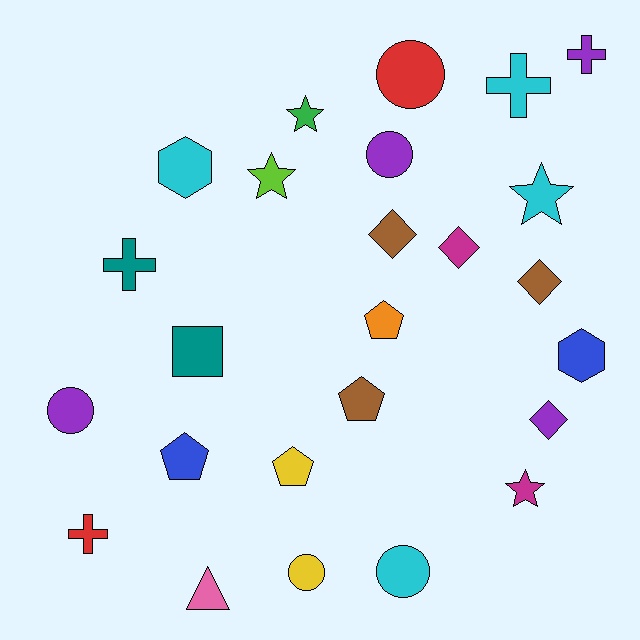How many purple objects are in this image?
There are 4 purple objects.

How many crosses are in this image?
There are 4 crosses.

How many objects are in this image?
There are 25 objects.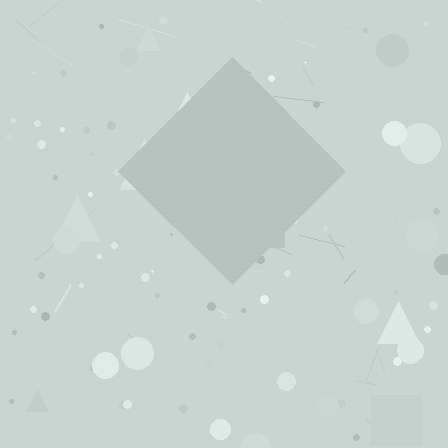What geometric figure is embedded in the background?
A diamond is embedded in the background.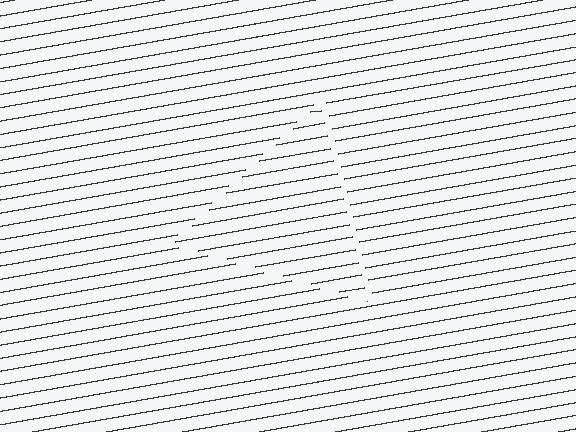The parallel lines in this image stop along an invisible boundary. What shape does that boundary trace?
An illusory triangle. The interior of the shape contains the same grating, shifted by half a period — the contour is defined by the phase discontinuity where line-ends from the inner and outer gratings abut.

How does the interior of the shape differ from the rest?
The interior of the shape contains the same grating, shifted by half a period — the contour is defined by the phase discontinuity where line-ends from the inner and outer gratings abut.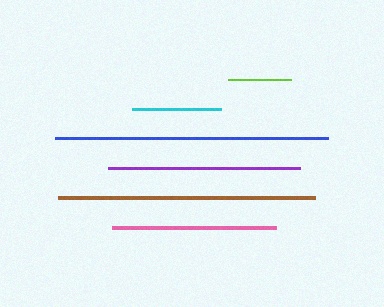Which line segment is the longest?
The blue line is the longest at approximately 273 pixels.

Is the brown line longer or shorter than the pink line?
The brown line is longer than the pink line.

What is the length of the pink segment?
The pink segment is approximately 164 pixels long.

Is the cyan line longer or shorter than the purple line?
The purple line is longer than the cyan line.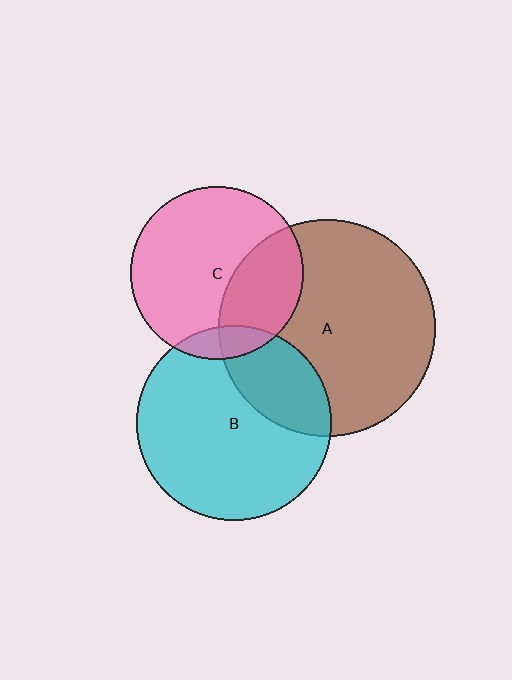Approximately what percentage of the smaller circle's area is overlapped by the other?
Approximately 30%.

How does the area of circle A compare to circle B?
Approximately 1.2 times.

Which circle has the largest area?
Circle A (brown).